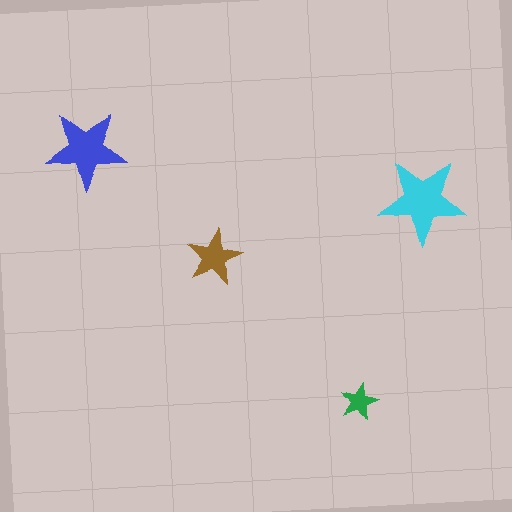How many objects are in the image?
There are 4 objects in the image.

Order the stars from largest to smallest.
the cyan one, the blue one, the brown one, the green one.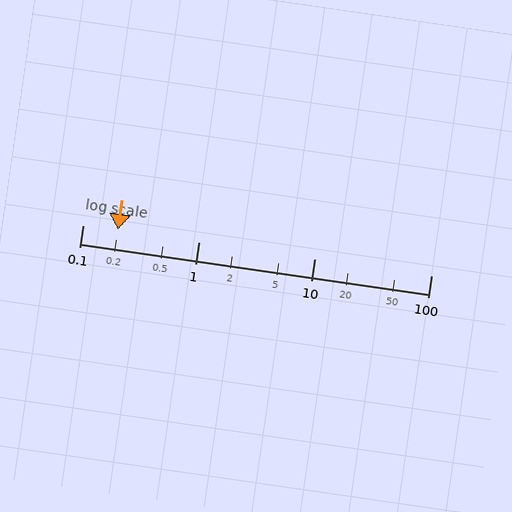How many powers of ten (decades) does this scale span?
The scale spans 3 decades, from 0.1 to 100.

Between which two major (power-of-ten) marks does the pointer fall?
The pointer is between 0.1 and 1.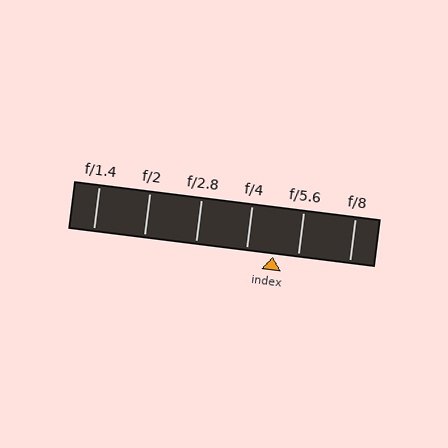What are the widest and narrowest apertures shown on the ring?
The widest aperture shown is f/1.4 and the narrowest is f/8.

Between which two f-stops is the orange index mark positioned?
The index mark is between f/4 and f/5.6.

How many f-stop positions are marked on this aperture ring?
There are 6 f-stop positions marked.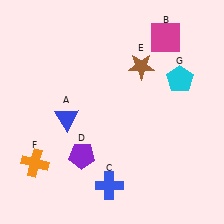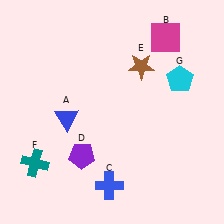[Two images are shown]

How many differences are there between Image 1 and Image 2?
There is 1 difference between the two images.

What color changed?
The cross (F) changed from orange in Image 1 to teal in Image 2.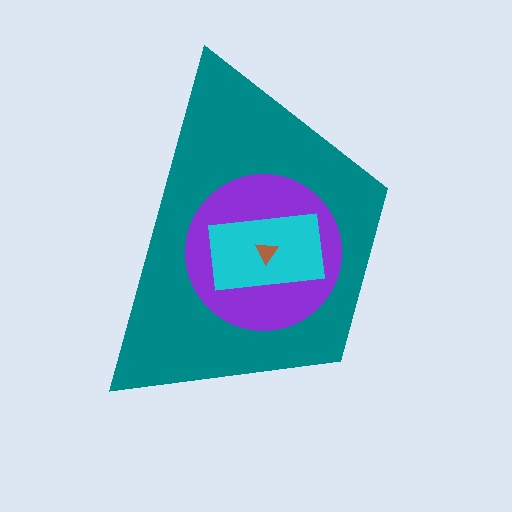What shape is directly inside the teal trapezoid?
The purple circle.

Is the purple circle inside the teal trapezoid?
Yes.